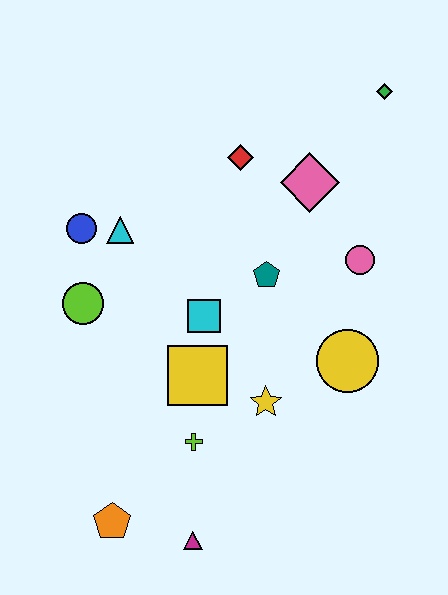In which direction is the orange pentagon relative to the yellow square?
The orange pentagon is below the yellow square.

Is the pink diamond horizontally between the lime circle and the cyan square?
No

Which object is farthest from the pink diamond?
The orange pentagon is farthest from the pink diamond.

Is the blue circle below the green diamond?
Yes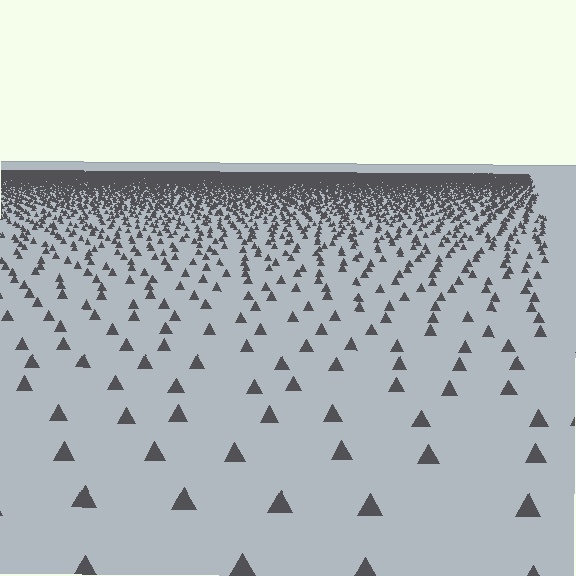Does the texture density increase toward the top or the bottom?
Density increases toward the top.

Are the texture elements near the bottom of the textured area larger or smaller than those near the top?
Larger. Near the bottom, elements are closer to the viewer and appear at a bigger on-screen size.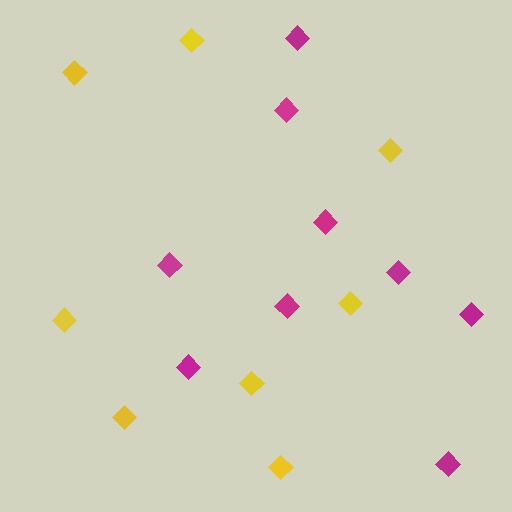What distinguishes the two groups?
There are 2 groups: one group of yellow diamonds (8) and one group of magenta diamonds (9).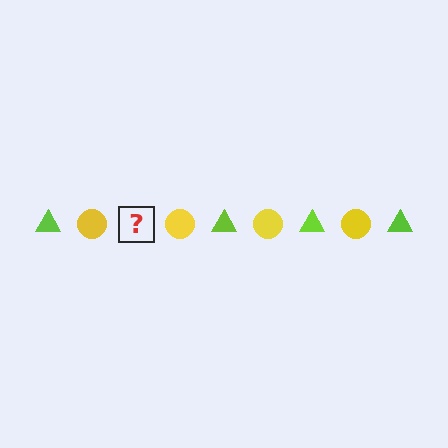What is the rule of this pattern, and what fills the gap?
The rule is that the pattern alternates between lime triangle and yellow circle. The gap should be filled with a lime triangle.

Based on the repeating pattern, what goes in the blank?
The blank should be a lime triangle.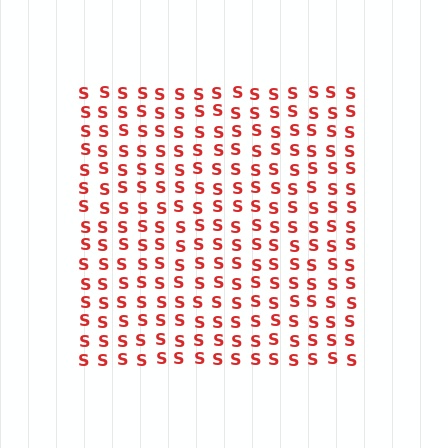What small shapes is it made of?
It is made of small letter S's.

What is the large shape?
The large shape is a square.